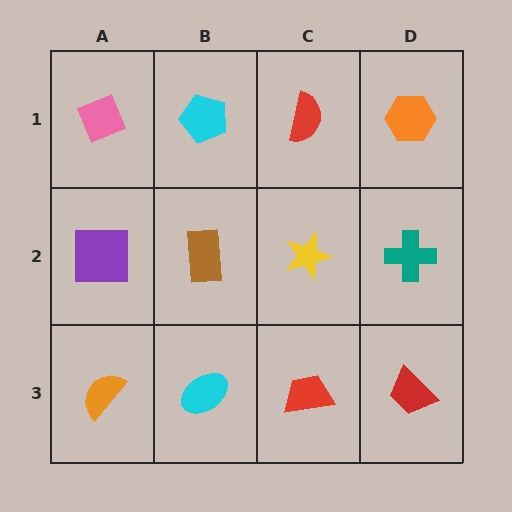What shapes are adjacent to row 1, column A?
A purple square (row 2, column A), a cyan pentagon (row 1, column B).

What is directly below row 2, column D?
A red trapezoid.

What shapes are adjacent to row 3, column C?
A yellow star (row 2, column C), a cyan ellipse (row 3, column B), a red trapezoid (row 3, column D).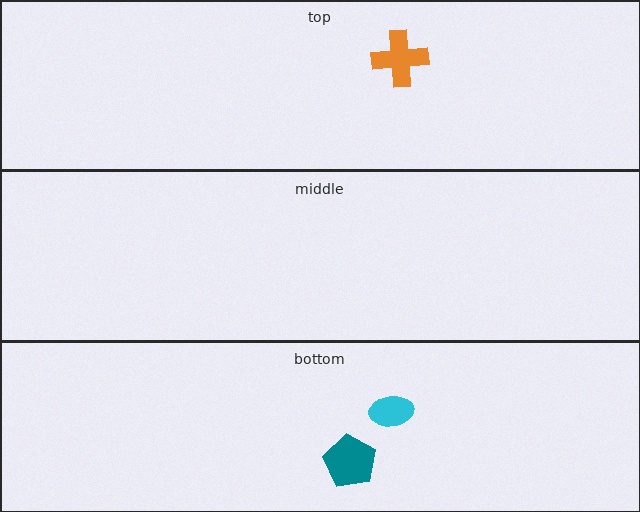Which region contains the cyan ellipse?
The bottom region.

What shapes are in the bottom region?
The teal pentagon, the cyan ellipse.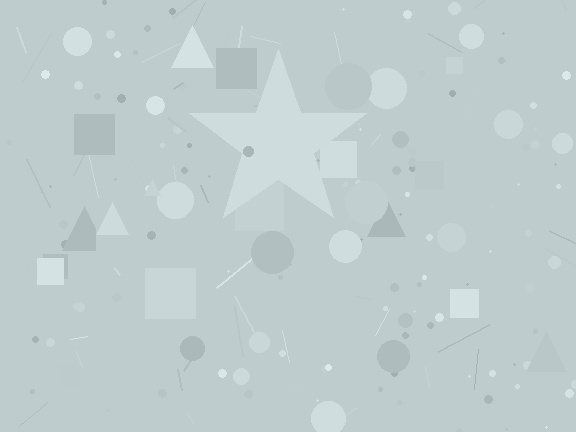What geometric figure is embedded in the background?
A star is embedded in the background.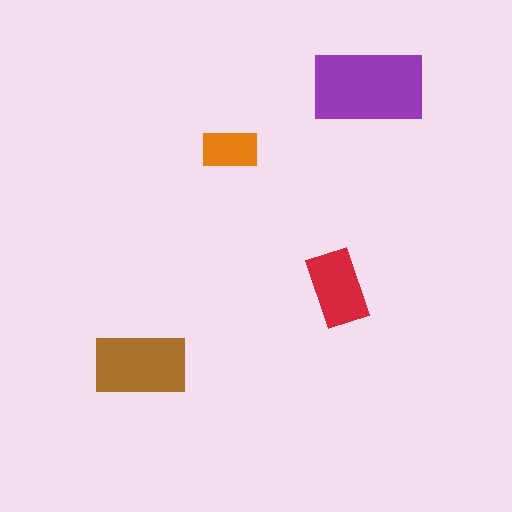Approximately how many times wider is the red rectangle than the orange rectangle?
About 1.5 times wider.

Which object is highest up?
The purple rectangle is topmost.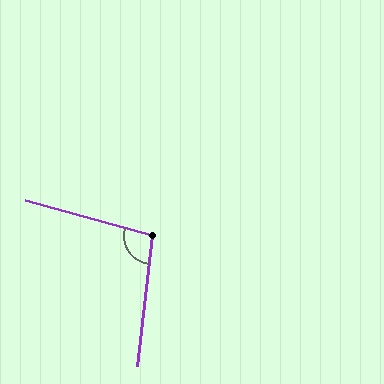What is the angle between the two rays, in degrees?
Approximately 99 degrees.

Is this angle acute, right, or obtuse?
It is obtuse.